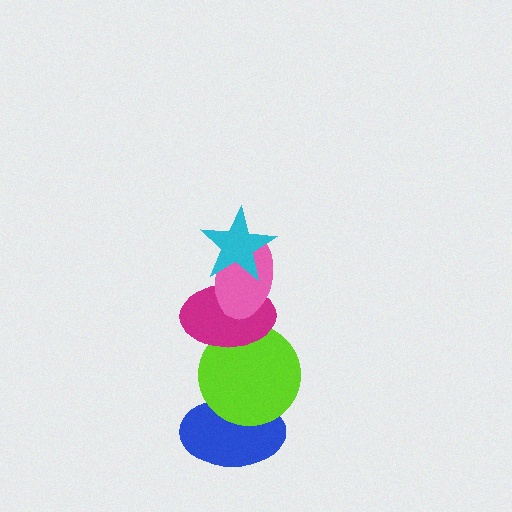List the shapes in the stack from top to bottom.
From top to bottom: the cyan star, the pink ellipse, the magenta ellipse, the lime circle, the blue ellipse.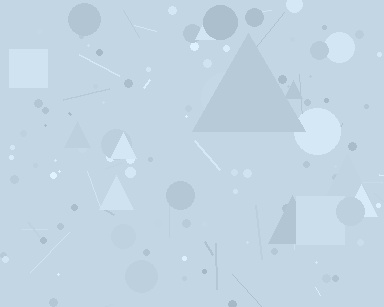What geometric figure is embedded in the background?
A triangle is embedded in the background.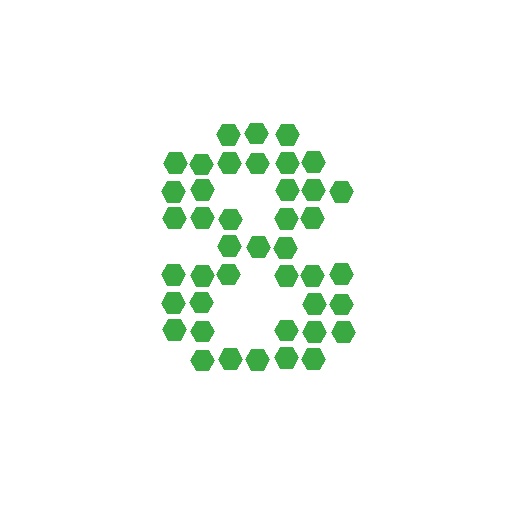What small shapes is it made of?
It is made of small hexagons.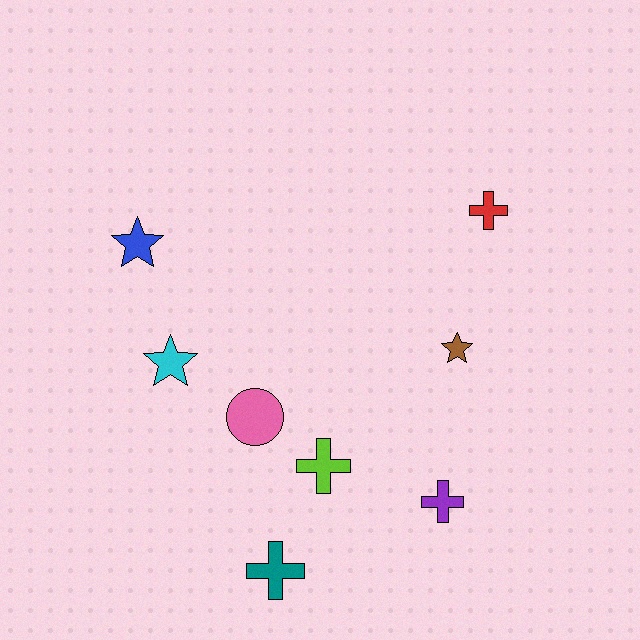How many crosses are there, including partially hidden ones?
There are 4 crosses.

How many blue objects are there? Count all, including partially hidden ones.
There is 1 blue object.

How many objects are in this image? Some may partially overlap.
There are 8 objects.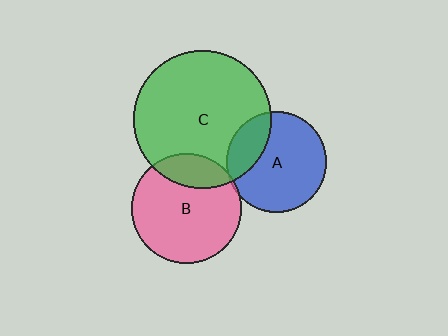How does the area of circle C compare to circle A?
Approximately 1.9 times.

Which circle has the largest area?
Circle C (green).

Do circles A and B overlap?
Yes.